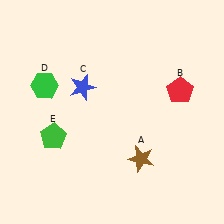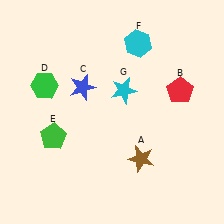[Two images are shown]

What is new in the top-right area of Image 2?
A cyan star (G) was added in the top-right area of Image 2.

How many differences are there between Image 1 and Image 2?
There are 2 differences between the two images.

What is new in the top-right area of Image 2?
A cyan hexagon (F) was added in the top-right area of Image 2.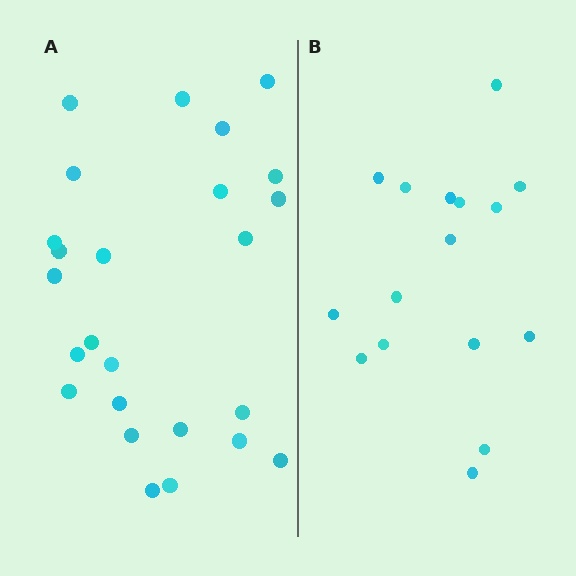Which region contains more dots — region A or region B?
Region A (the left region) has more dots.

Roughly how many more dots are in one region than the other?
Region A has roughly 8 or so more dots than region B.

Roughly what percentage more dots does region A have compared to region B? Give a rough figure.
About 55% more.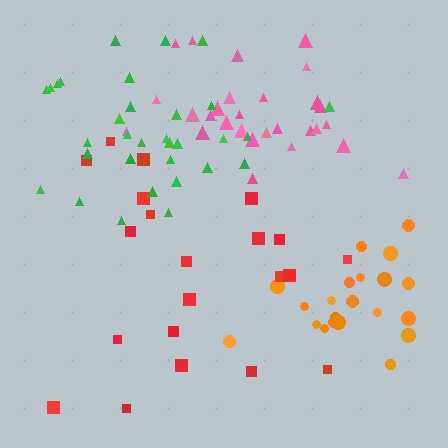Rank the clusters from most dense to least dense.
pink, green, orange, red.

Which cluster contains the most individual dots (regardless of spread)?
Green (32).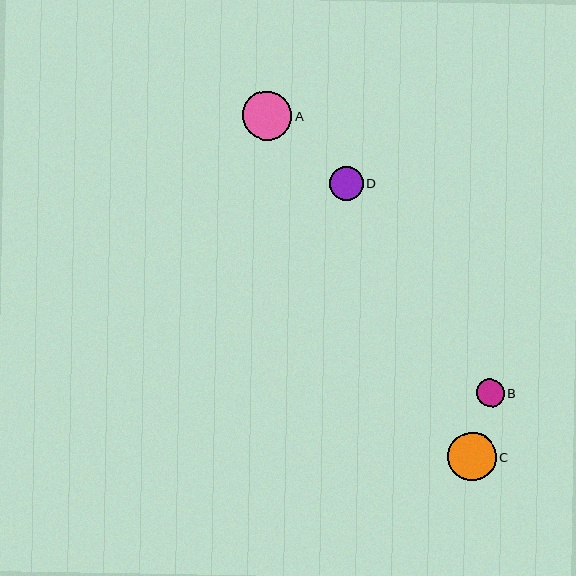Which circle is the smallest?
Circle B is the smallest with a size of approximately 28 pixels.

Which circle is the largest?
Circle A is the largest with a size of approximately 49 pixels.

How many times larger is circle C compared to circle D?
Circle C is approximately 1.4 times the size of circle D.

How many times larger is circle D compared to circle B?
Circle D is approximately 1.2 times the size of circle B.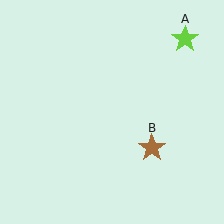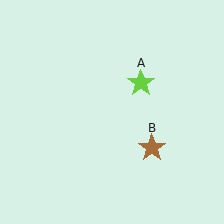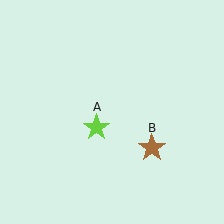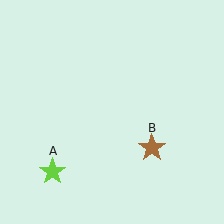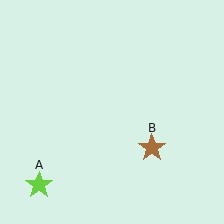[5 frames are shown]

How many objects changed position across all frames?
1 object changed position: lime star (object A).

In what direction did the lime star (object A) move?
The lime star (object A) moved down and to the left.